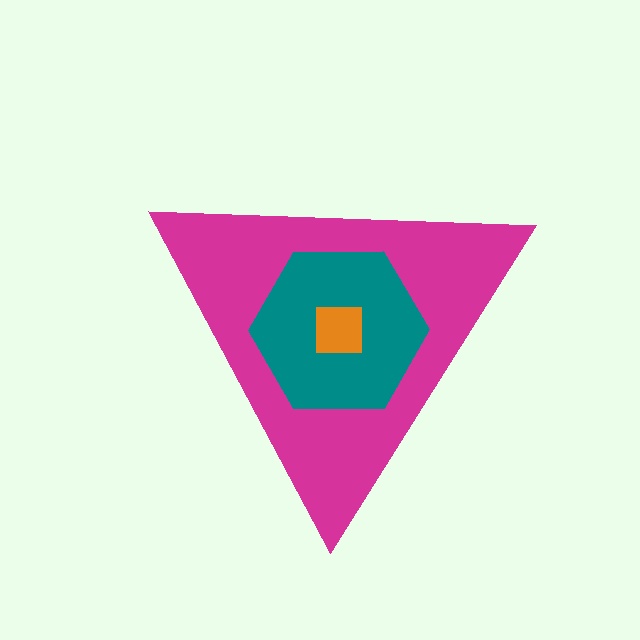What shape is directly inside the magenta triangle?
The teal hexagon.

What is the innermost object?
The orange square.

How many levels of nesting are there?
3.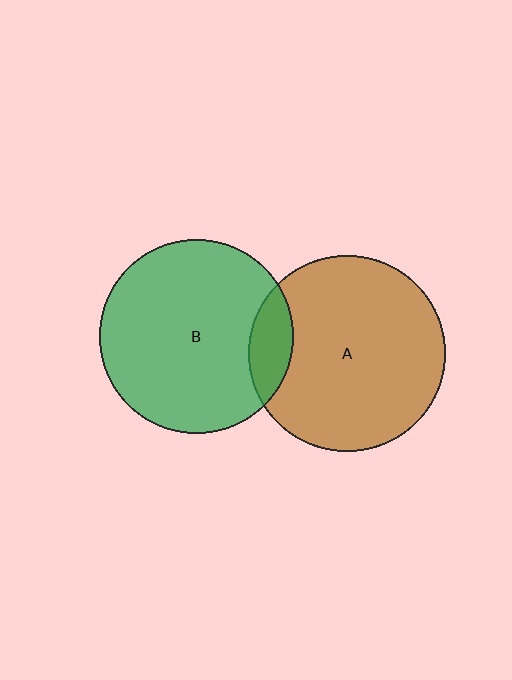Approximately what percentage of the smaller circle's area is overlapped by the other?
Approximately 10%.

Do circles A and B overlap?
Yes.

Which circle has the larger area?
Circle A (brown).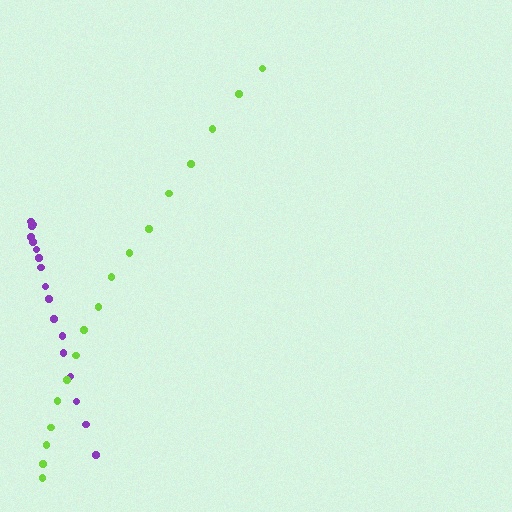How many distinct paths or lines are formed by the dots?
There are 2 distinct paths.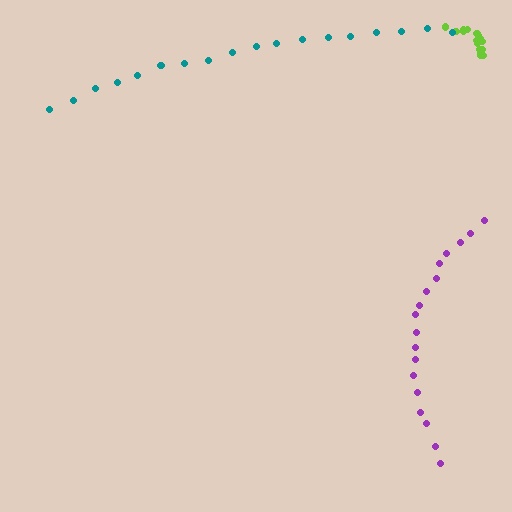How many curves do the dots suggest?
There are 3 distinct paths.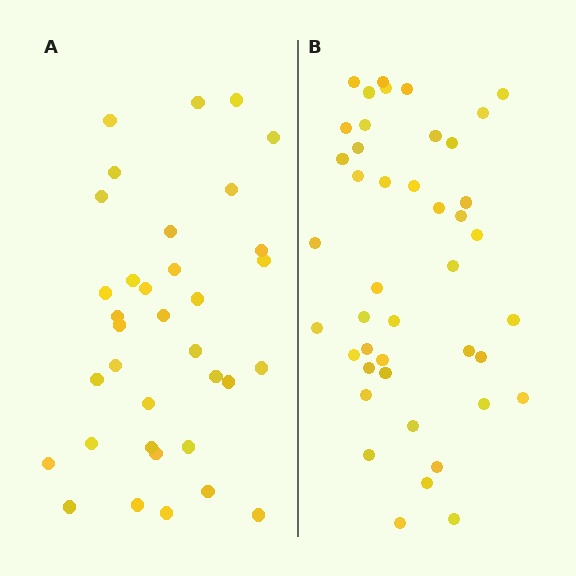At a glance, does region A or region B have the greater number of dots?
Region B (the right region) has more dots.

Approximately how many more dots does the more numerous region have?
Region B has roughly 8 or so more dots than region A.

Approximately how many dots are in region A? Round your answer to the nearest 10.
About 40 dots. (The exact count is 35, which rounds to 40.)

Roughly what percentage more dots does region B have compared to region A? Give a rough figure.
About 25% more.